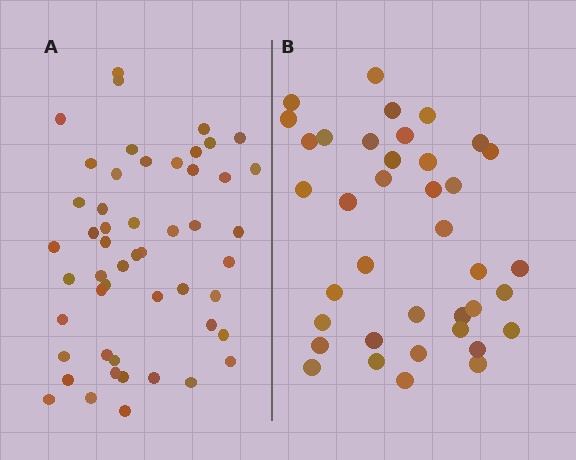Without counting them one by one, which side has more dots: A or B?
Region A (the left region) has more dots.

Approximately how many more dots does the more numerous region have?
Region A has approximately 15 more dots than region B.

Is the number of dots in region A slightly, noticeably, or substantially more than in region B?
Region A has noticeably more, but not dramatically so. The ratio is roughly 1.3 to 1.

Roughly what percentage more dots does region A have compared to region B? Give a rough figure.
About 35% more.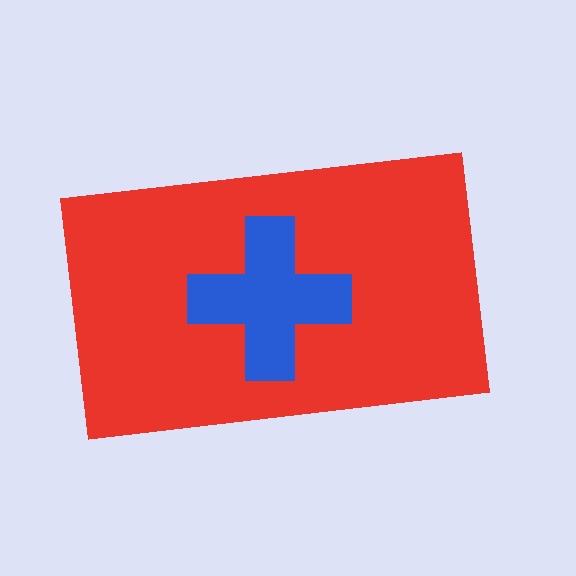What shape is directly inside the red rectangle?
The blue cross.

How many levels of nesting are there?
2.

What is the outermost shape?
The red rectangle.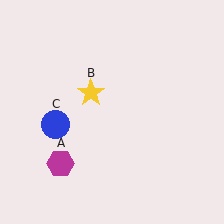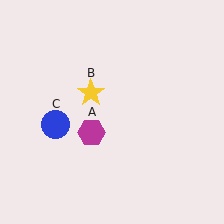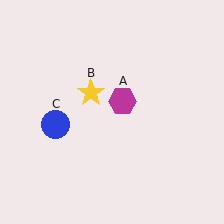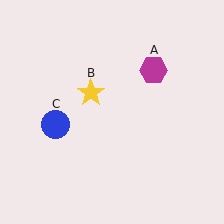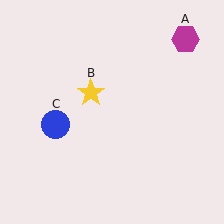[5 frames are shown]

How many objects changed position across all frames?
1 object changed position: magenta hexagon (object A).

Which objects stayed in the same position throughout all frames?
Yellow star (object B) and blue circle (object C) remained stationary.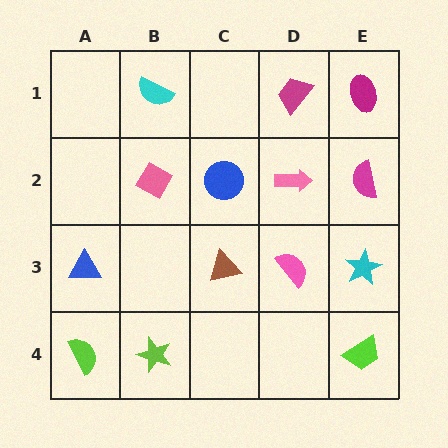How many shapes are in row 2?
4 shapes.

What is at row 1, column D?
A magenta trapezoid.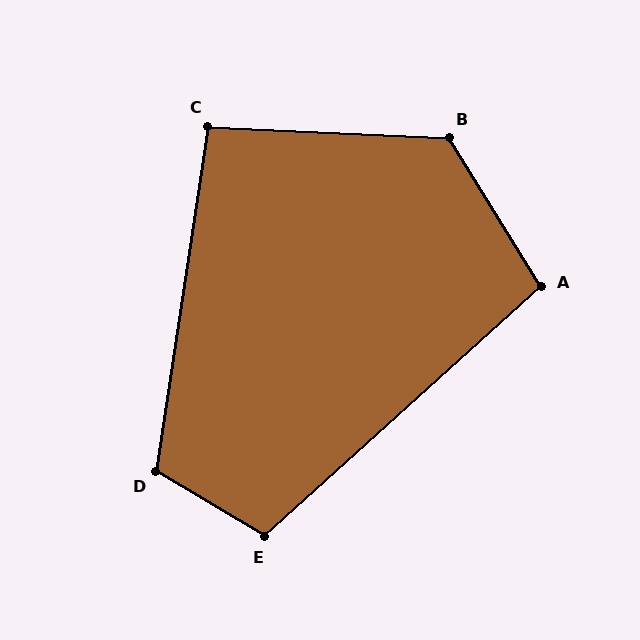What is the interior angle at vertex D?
Approximately 112 degrees (obtuse).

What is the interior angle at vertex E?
Approximately 107 degrees (obtuse).